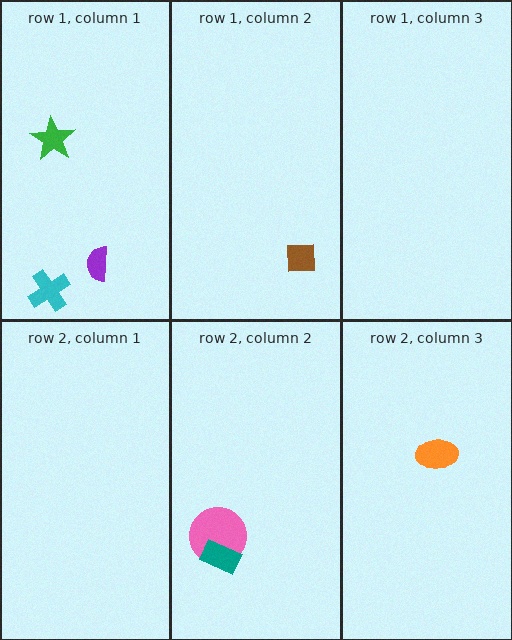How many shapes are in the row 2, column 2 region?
2.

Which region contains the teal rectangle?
The row 2, column 2 region.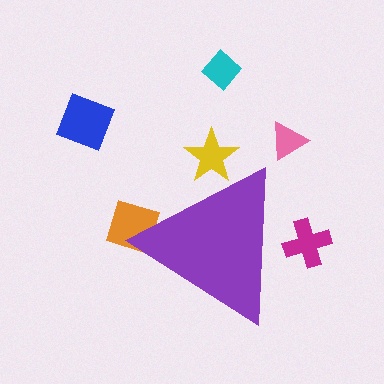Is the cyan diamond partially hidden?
No, the cyan diamond is fully visible.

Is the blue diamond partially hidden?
No, the blue diamond is fully visible.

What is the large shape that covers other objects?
A purple triangle.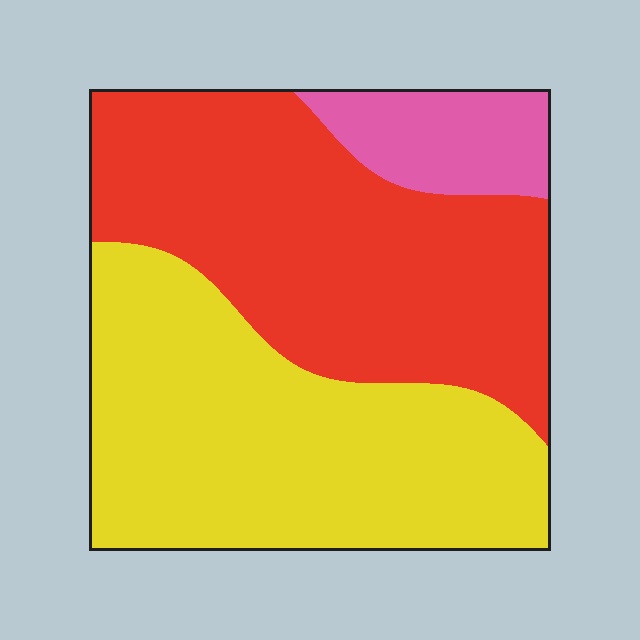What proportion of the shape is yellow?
Yellow takes up between a quarter and a half of the shape.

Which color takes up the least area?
Pink, at roughly 10%.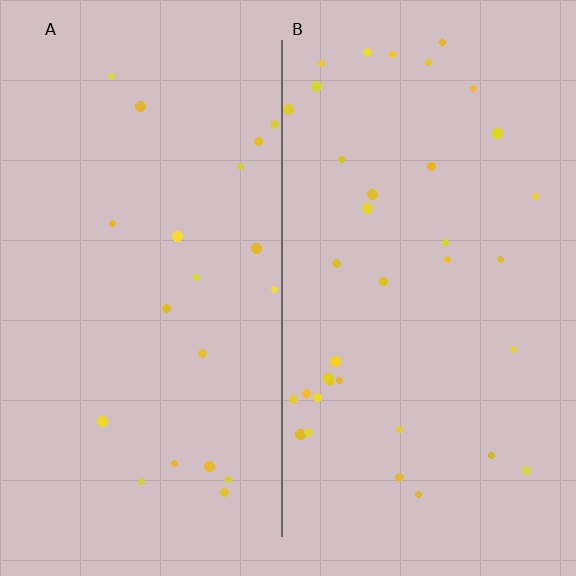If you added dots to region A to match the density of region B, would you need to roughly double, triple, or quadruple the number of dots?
Approximately double.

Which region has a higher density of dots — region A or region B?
B (the right).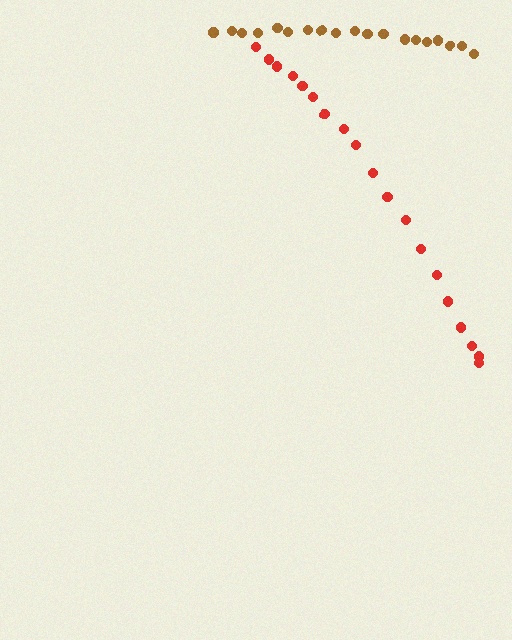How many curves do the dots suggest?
There are 2 distinct paths.